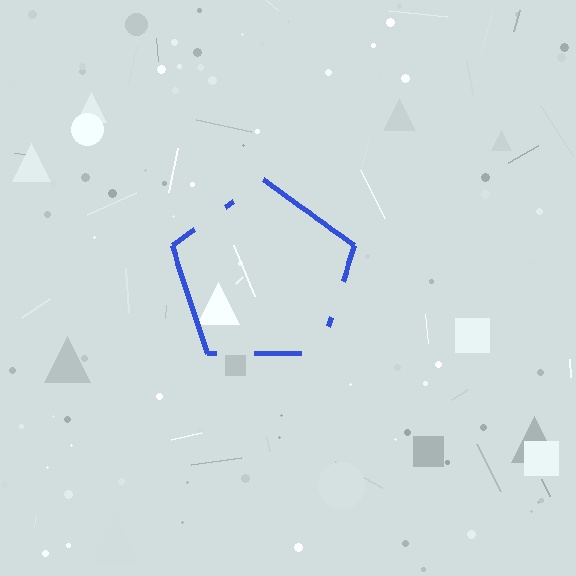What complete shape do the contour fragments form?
The contour fragments form a pentagon.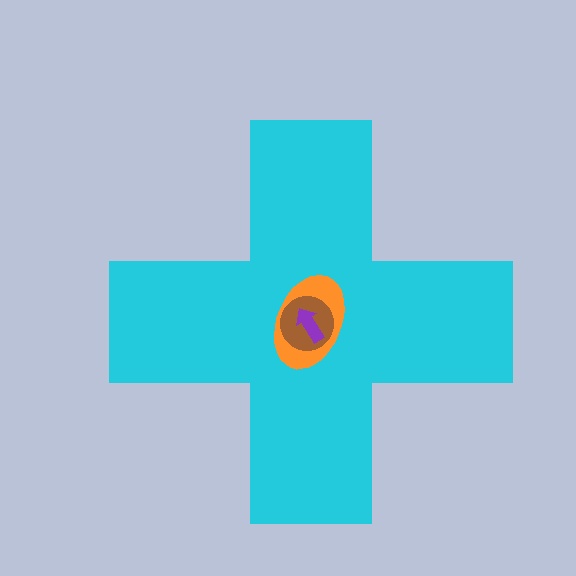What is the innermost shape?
The purple arrow.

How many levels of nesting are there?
4.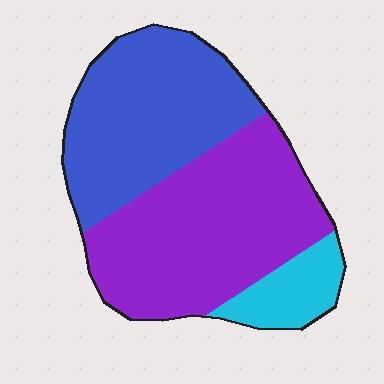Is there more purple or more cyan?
Purple.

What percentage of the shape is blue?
Blue takes up about two fifths (2/5) of the shape.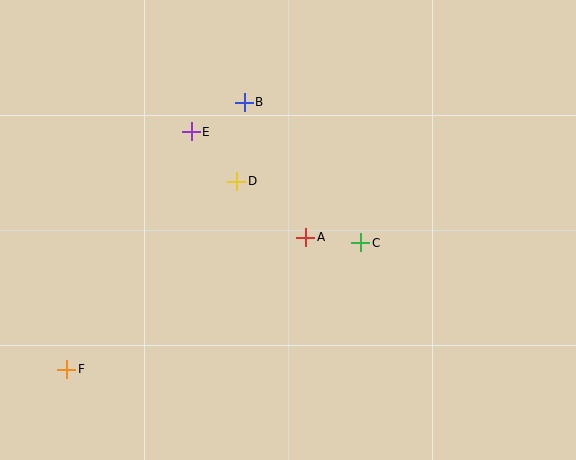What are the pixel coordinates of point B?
Point B is at (244, 102).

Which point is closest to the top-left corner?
Point E is closest to the top-left corner.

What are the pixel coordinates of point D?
Point D is at (237, 181).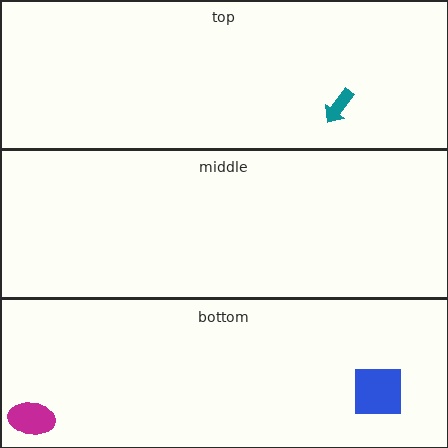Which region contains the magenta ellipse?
The bottom region.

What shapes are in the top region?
The teal arrow.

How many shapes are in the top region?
1.